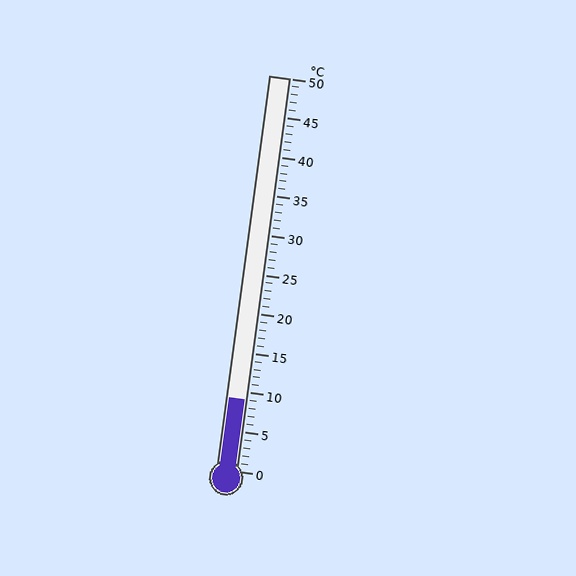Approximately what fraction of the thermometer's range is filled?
The thermometer is filled to approximately 20% of its range.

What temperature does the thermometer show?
The thermometer shows approximately 9°C.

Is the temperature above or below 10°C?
The temperature is below 10°C.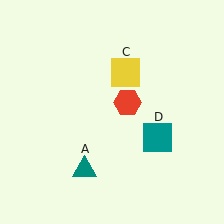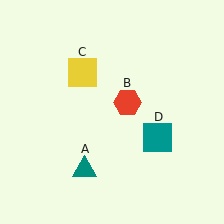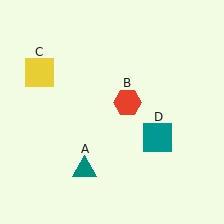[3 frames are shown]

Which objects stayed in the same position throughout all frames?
Teal triangle (object A) and red hexagon (object B) and teal square (object D) remained stationary.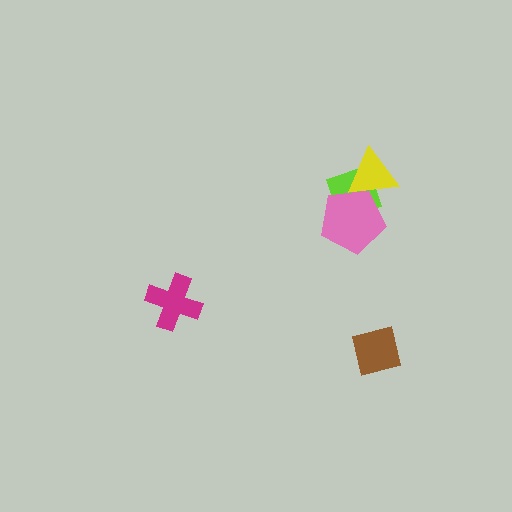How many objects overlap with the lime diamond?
2 objects overlap with the lime diamond.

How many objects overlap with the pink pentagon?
2 objects overlap with the pink pentagon.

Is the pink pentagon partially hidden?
Yes, it is partially covered by another shape.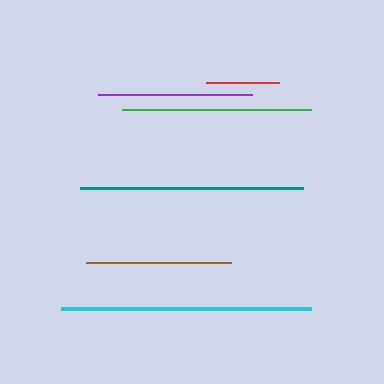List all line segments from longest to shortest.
From longest to shortest: cyan, teal, green, purple, brown, red.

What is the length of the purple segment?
The purple segment is approximately 154 pixels long.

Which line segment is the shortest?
The red line is the shortest at approximately 73 pixels.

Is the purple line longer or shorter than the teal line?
The teal line is longer than the purple line.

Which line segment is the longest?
The cyan line is the longest at approximately 250 pixels.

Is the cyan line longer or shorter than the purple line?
The cyan line is longer than the purple line.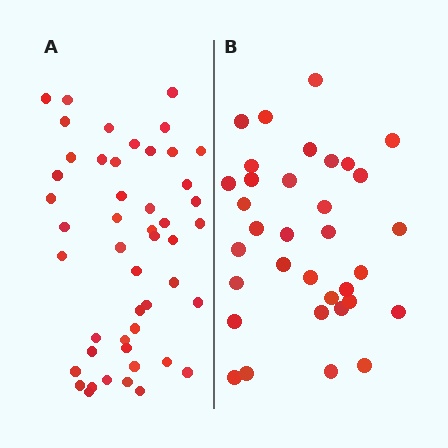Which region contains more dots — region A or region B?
Region A (the left region) has more dots.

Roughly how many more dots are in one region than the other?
Region A has approximately 15 more dots than region B.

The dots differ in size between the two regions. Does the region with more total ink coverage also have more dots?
No. Region B has more total ink coverage because its dots are larger, but region A actually contains more individual dots. Total area can be misleading — the number of items is what matters here.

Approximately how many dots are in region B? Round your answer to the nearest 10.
About 30 dots. (The exact count is 34, which rounds to 30.)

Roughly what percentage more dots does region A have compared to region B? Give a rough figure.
About 40% more.